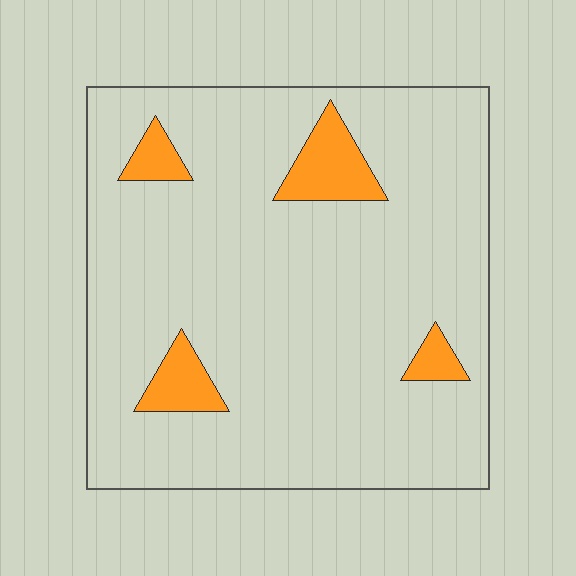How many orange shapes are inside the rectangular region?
4.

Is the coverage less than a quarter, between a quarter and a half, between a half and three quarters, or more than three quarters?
Less than a quarter.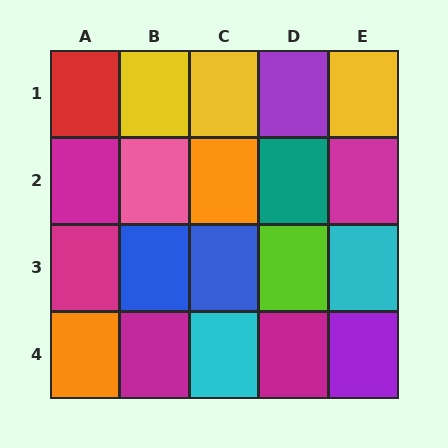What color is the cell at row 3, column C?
Blue.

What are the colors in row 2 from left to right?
Magenta, pink, orange, teal, magenta.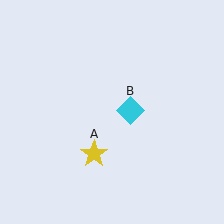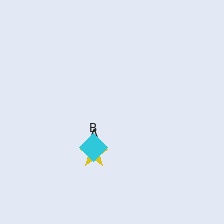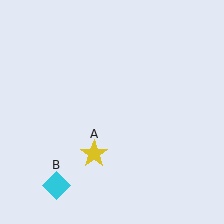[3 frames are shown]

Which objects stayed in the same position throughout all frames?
Yellow star (object A) remained stationary.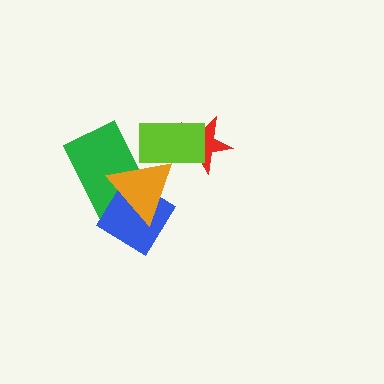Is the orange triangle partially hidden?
No, no other shape covers it.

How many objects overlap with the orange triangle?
3 objects overlap with the orange triangle.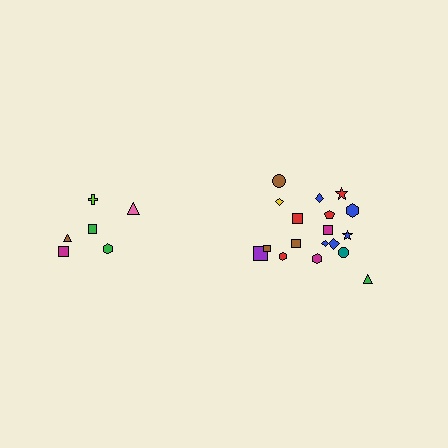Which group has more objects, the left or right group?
The right group.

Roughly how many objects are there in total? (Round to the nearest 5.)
Roughly 25 objects in total.